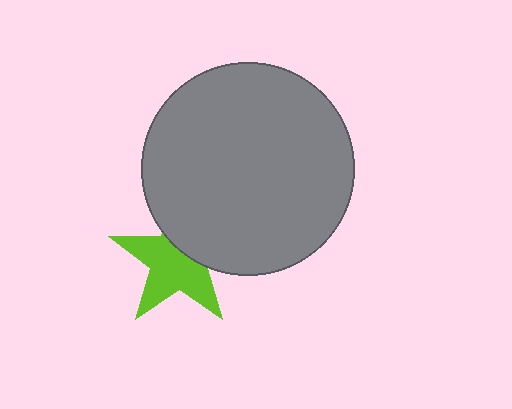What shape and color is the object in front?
The object in front is a gray circle.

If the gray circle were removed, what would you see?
You would see the complete lime star.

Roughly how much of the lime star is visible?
About half of it is visible (roughly 63%).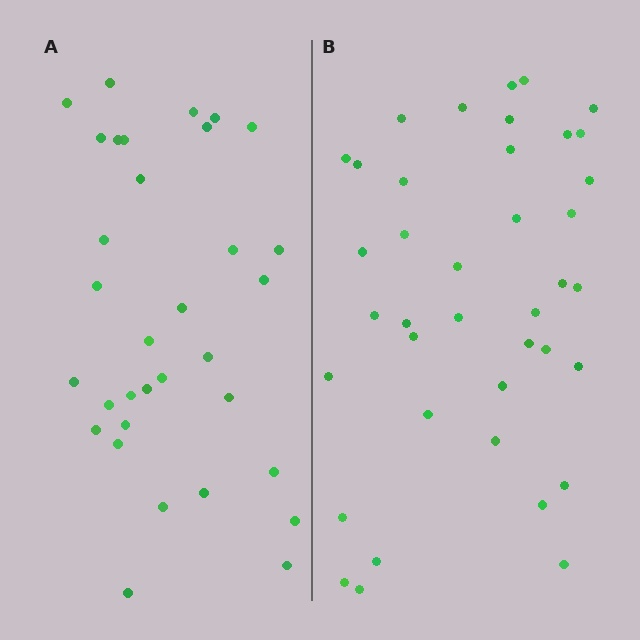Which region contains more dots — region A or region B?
Region B (the right region) has more dots.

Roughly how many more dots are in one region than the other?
Region B has about 6 more dots than region A.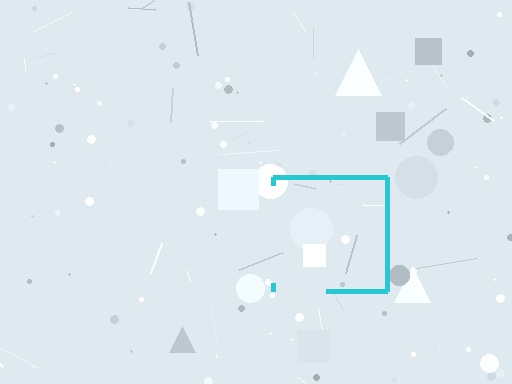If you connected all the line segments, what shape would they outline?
They would outline a square.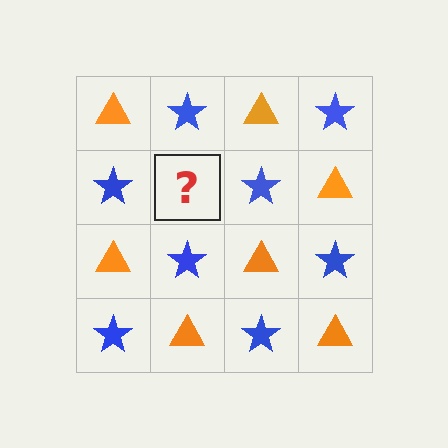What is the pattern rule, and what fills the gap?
The rule is that it alternates orange triangle and blue star in a checkerboard pattern. The gap should be filled with an orange triangle.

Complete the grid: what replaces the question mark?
The question mark should be replaced with an orange triangle.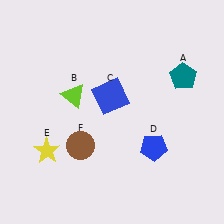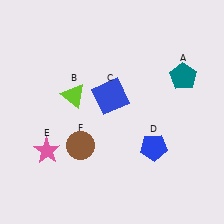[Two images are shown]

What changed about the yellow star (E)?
In Image 1, E is yellow. In Image 2, it changed to pink.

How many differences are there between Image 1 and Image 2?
There is 1 difference between the two images.